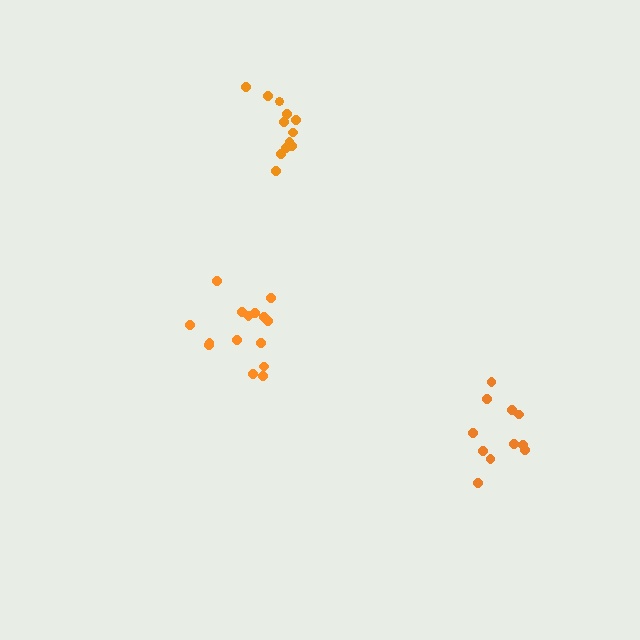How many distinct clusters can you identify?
There are 3 distinct clusters.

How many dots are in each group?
Group 1: 11 dots, Group 2: 15 dots, Group 3: 12 dots (38 total).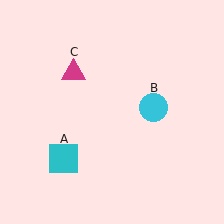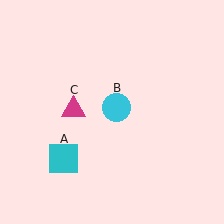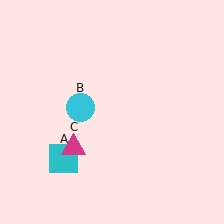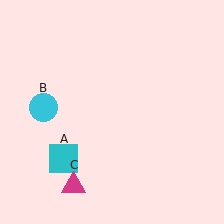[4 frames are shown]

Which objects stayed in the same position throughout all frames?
Cyan square (object A) remained stationary.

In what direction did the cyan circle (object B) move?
The cyan circle (object B) moved left.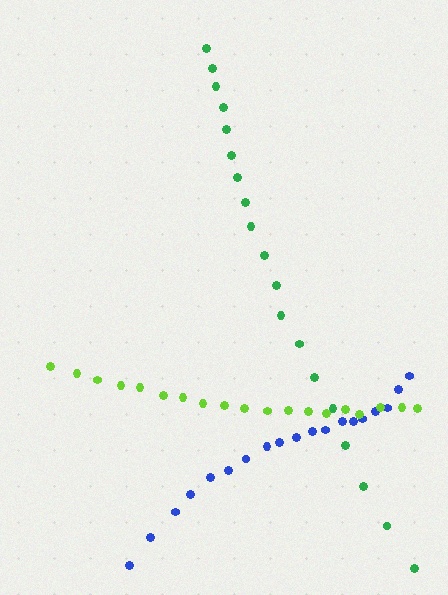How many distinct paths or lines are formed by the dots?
There are 3 distinct paths.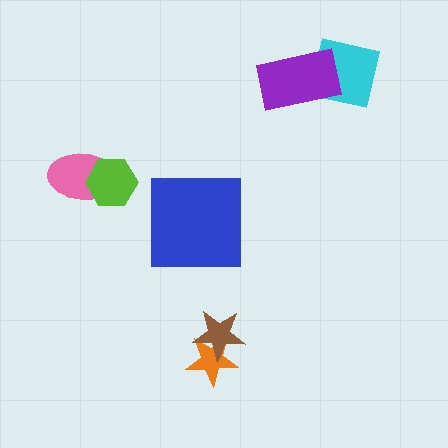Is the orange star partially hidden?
Yes, it is partially covered by another shape.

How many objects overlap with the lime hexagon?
1 object overlaps with the lime hexagon.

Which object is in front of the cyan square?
The purple rectangle is in front of the cyan square.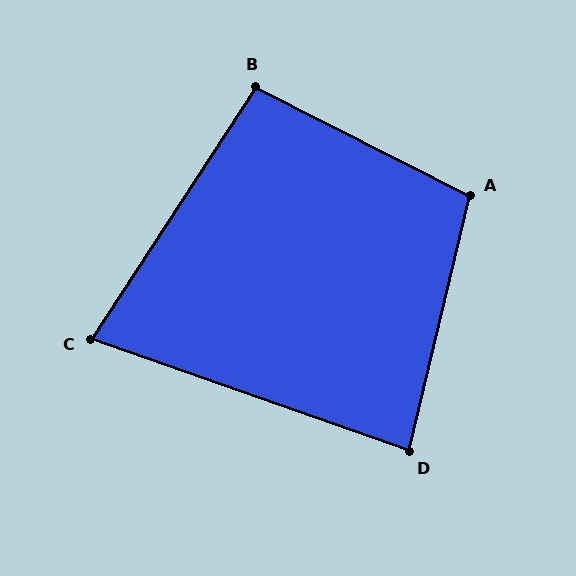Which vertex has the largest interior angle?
A, at approximately 104 degrees.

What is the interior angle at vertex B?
Approximately 96 degrees (obtuse).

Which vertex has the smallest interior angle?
C, at approximately 76 degrees.